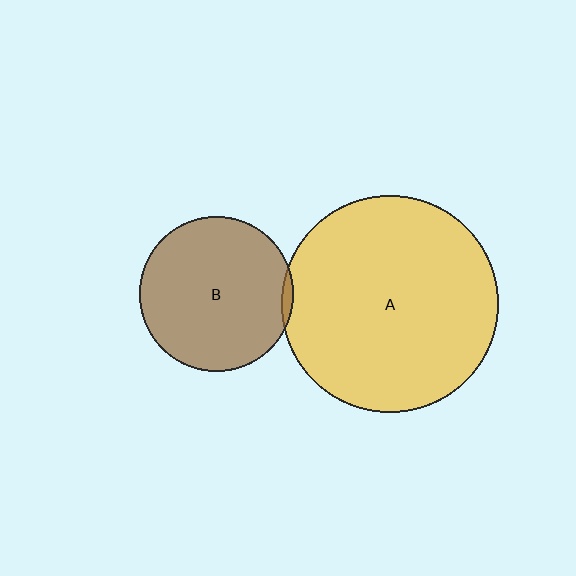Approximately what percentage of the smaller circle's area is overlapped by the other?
Approximately 5%.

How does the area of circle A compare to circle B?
Approximately 2.0 times.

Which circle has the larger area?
Circle A (yellow).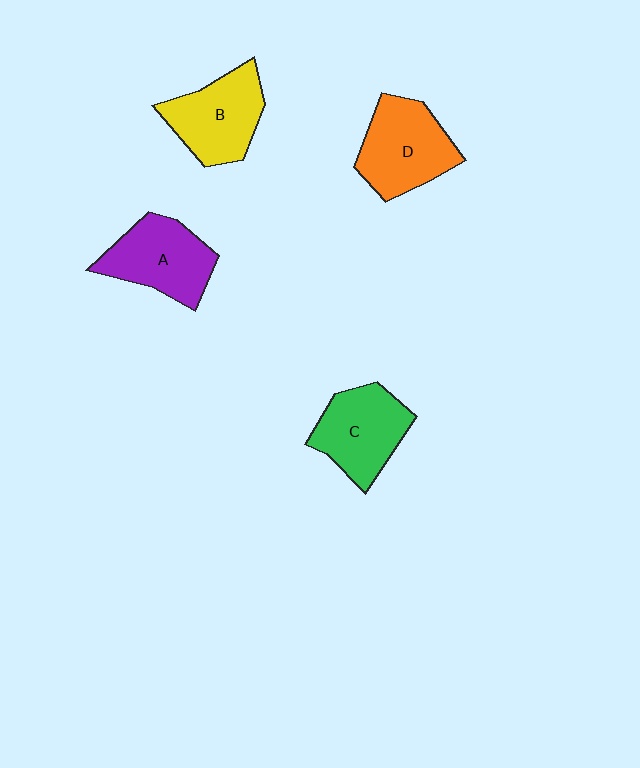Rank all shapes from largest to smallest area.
From largest to smallest: D (orange), B (yellow), A (purple), C (green).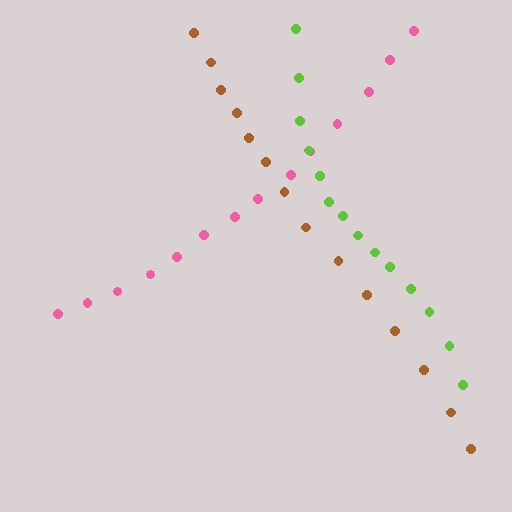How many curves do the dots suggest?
There are 3 distinct paths.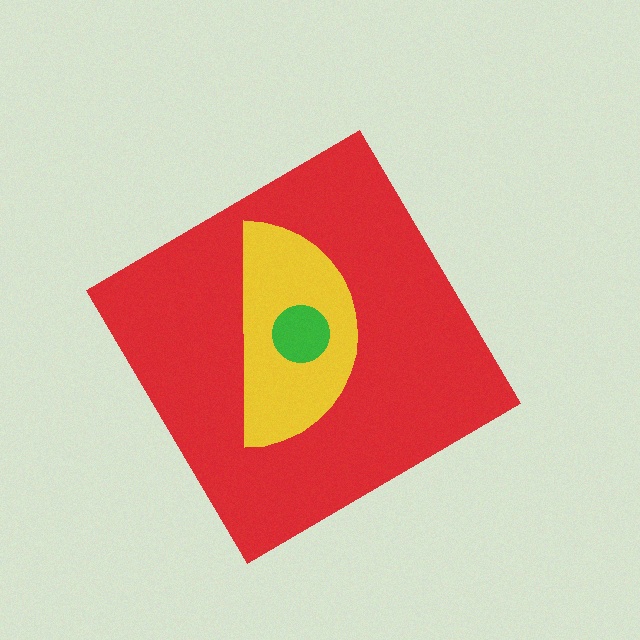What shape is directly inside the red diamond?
The yellow semicircle.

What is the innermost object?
The green circle.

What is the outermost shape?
The red diamond.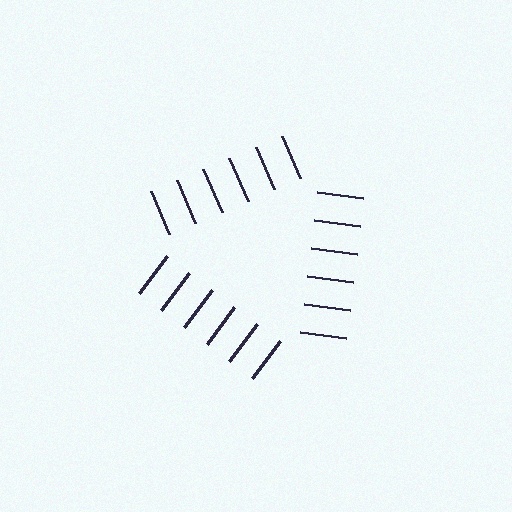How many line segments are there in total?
18 — 6 along each of the 3 edges.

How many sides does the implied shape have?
3 sides — the line-ends trace a triangle.